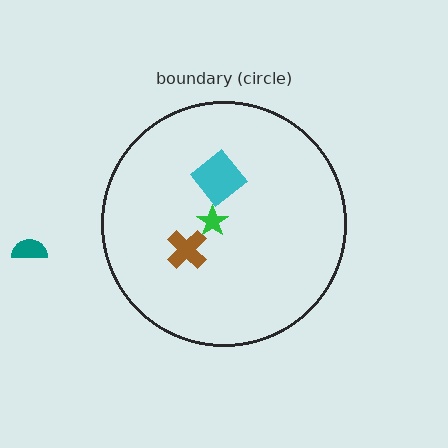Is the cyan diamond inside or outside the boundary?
Inside.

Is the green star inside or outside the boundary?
Inside.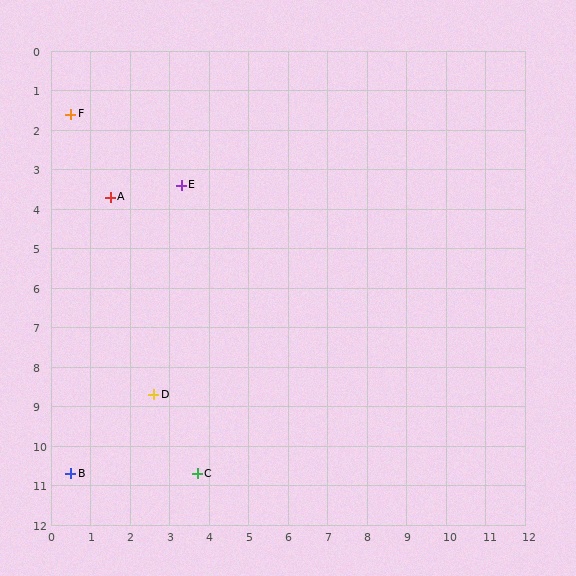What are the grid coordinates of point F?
Point F is at approximately (0.5, 1.6).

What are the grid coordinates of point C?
Point C is at approximately (3.7, 10.7).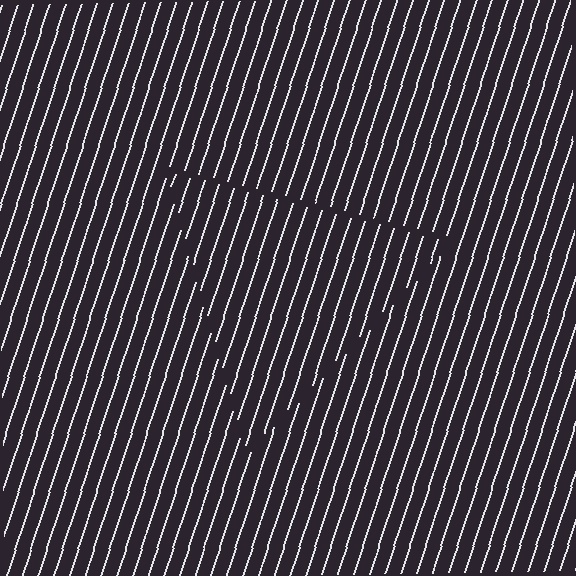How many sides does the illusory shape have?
3 sides — the line-ends trace a triangle.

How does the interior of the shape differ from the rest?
The interior of the shape contains the same grating, shifted by half a period — the contour is defined by the phase discontinuity where line-ends from the inner and outer gratings abut.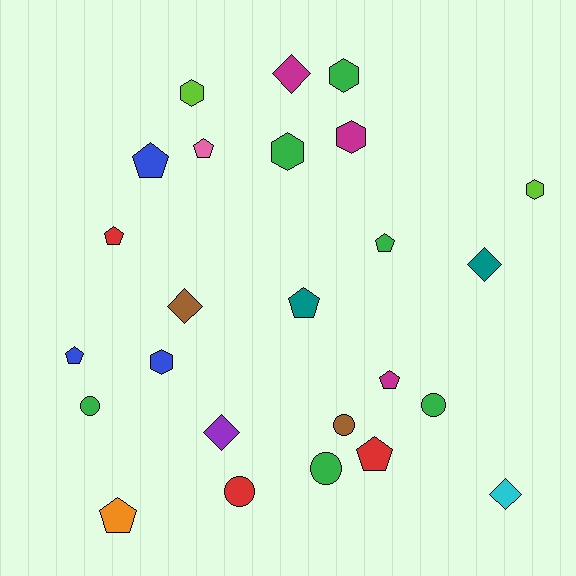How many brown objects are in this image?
There are 2 brown objects.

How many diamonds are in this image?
There are 5 diamonds.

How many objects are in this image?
There are 25 objects.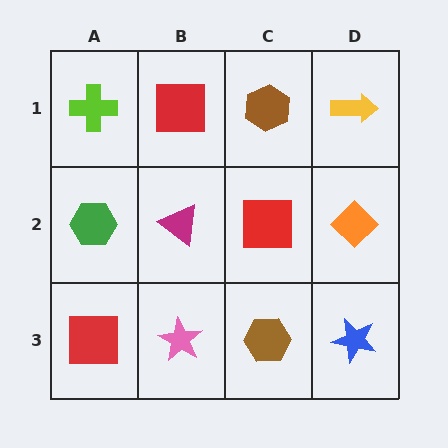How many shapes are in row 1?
4 shapes.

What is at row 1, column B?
A red square.